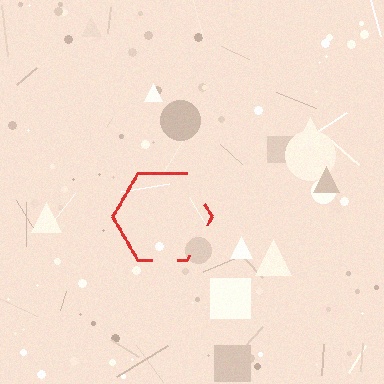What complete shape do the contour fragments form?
The contour fragments form a hexagon.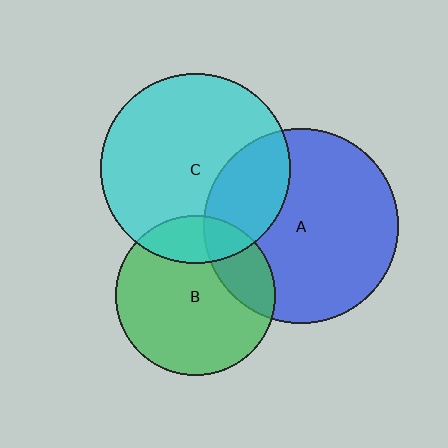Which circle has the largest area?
Circle A (blue).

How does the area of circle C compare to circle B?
Approximately 1.4 times.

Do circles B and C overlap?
Yes.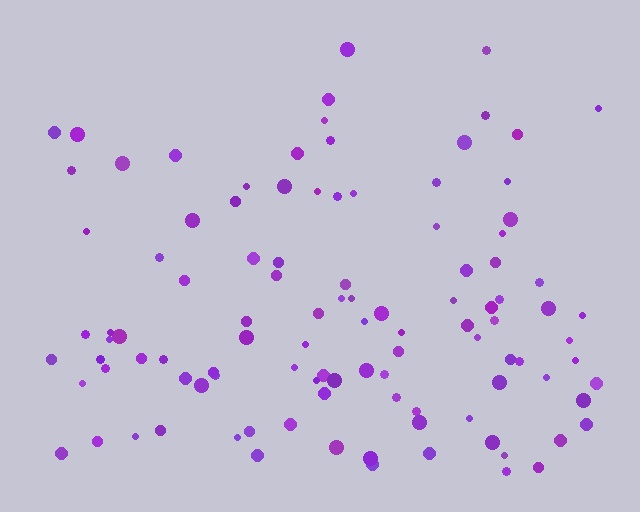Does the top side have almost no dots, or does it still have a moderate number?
Still a moderate number, just noticeably fewer than the bottom.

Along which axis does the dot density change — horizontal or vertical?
Vertical.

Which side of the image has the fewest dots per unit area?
The top.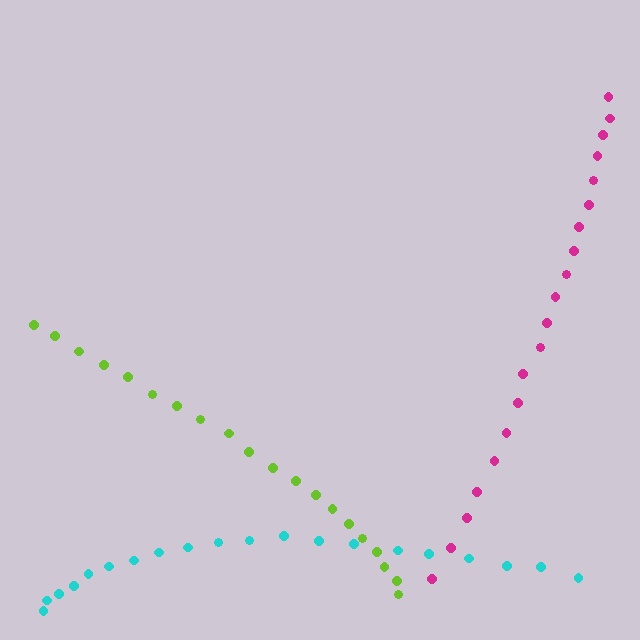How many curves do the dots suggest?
There are 3 distinct paths.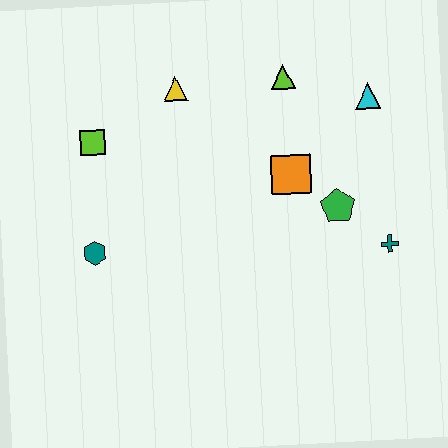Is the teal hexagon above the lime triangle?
No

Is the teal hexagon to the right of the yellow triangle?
No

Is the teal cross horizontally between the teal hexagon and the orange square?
No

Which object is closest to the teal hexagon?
The lime square is closest to the teal hexagon.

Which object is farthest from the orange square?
The teal hexagon is farthest from the orange square.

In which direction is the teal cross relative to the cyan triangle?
The teal cross is below the cyan triangle.